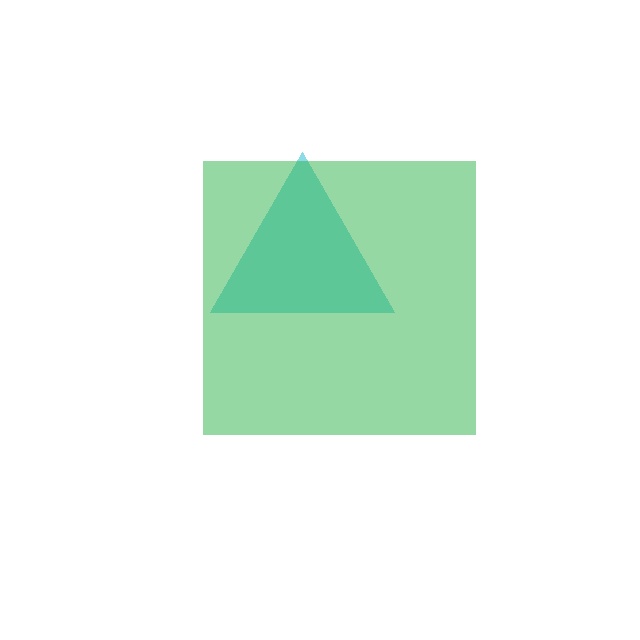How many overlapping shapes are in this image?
There are 2 overlapping shapes in the image.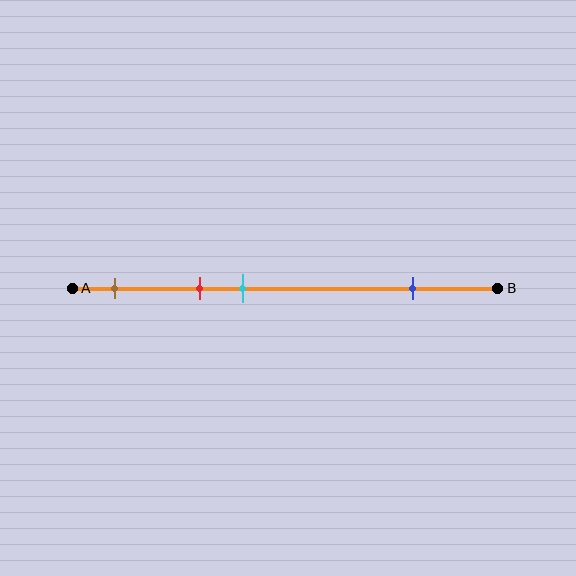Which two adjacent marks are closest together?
The red and cyan marks are the closest adjacent pair.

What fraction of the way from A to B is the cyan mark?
The cyan mark is approximately 40% (0.4) of the way from A to B.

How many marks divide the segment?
There are 4 marks dividing the segment.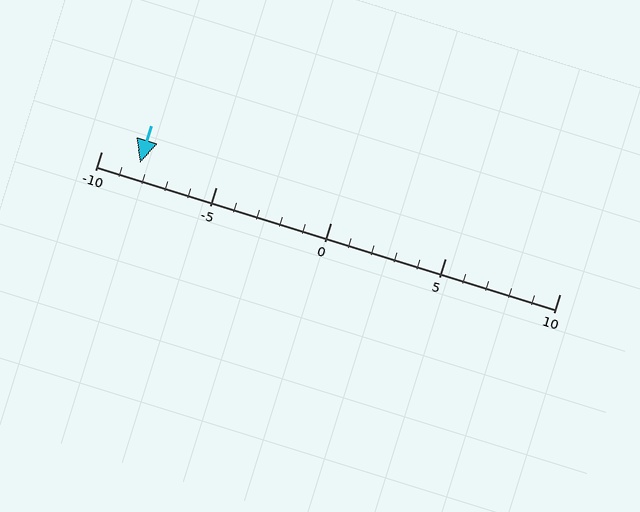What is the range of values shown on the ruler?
The ruler shows values from -10 to 10.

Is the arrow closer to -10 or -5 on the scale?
The arrow is closer to -10.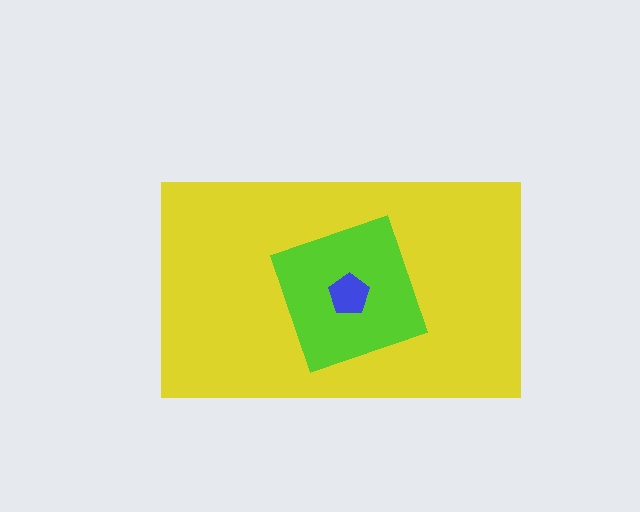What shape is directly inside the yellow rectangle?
The lime diamond.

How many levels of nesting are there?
3.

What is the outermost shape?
The yellow rectangle.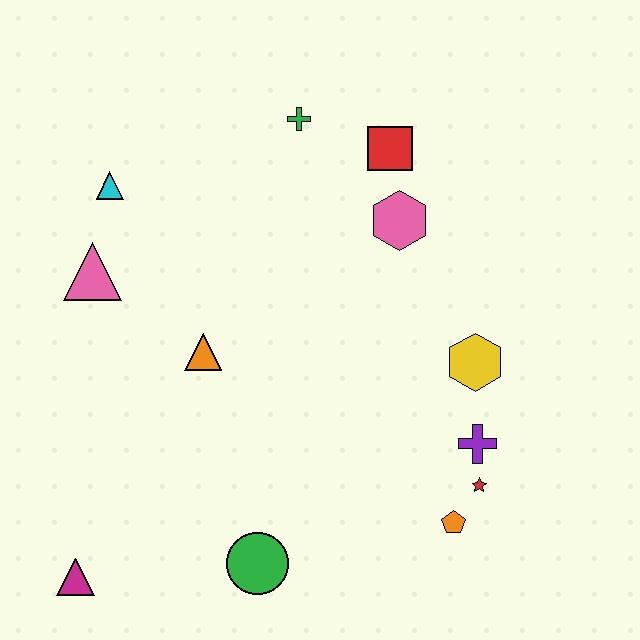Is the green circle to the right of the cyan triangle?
Yes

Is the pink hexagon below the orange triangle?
No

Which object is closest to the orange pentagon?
The red star is closest to the orange pentagon.